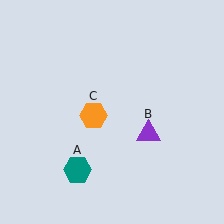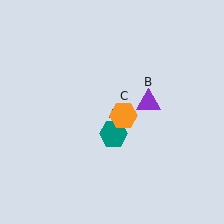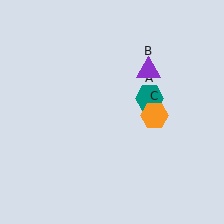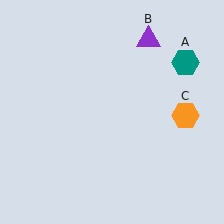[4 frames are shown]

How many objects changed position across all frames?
3 objects changed position: teal hexagon (object A), purple triangle (object B), orange hexagon (object C).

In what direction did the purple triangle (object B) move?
The purple triangle (object B) moved up.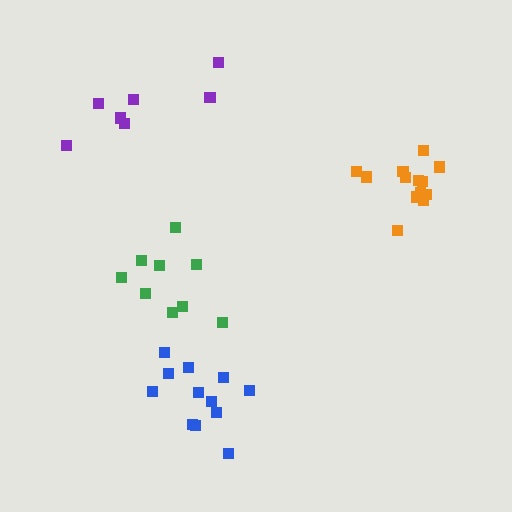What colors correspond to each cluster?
The clusters are colored: green, blue, orange, purple.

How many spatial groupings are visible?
There are 4 spatial groupings.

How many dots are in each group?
Group 1: 9 dots, Group 2: 12 dots, Group 3: 13 dots, Group 4: 7 dots (41 total).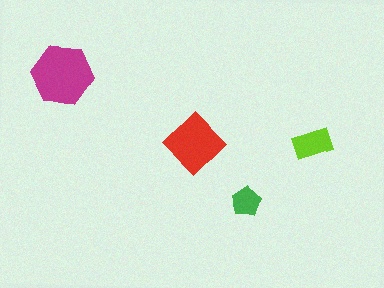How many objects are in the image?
There are 4 objects in the image.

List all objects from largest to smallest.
The magenta hexagon, the red diamond, the lime rectangle, the green pentagon.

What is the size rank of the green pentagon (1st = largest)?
4th.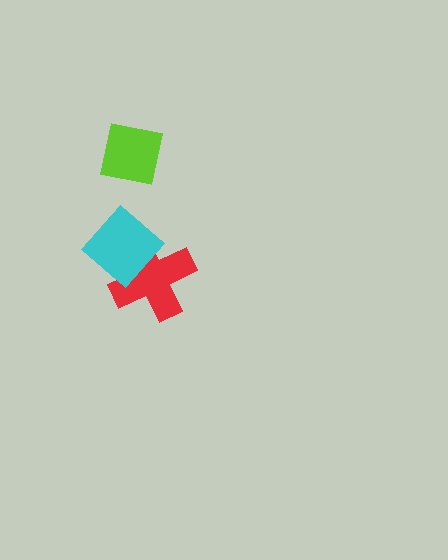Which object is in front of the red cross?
The cyan diamond is in front of the red cross.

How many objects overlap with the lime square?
0 objects overlap with the lime square.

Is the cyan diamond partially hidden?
No, no other shape covers it.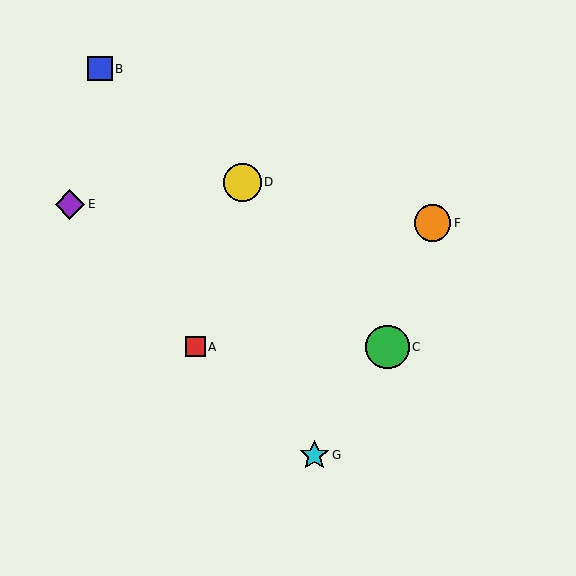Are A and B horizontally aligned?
No, A is at y≈347 and B is at y≈69.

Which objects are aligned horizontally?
Objects A, C are aligned horizontally.